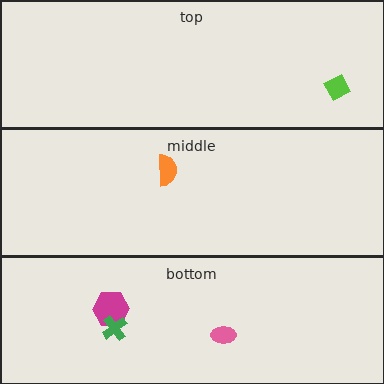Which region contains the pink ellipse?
The bottom region.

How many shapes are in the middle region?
1.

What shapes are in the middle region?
The orange semicircle.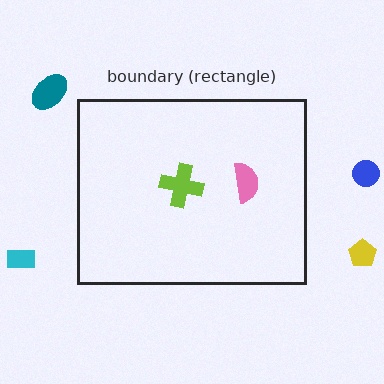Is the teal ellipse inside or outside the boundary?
Outside.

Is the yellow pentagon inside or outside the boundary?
Outside.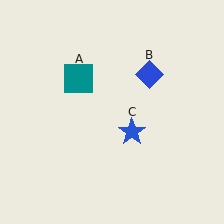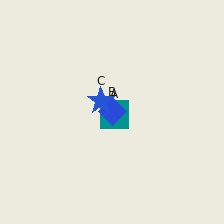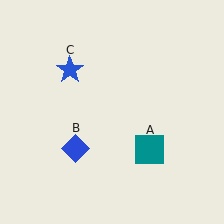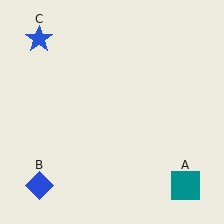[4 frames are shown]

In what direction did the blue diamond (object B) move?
The blue diamond (object B) moved down and to the left.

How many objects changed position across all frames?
3 objects changed position: teal square (object A), blue diamond (object B), blue star (object C).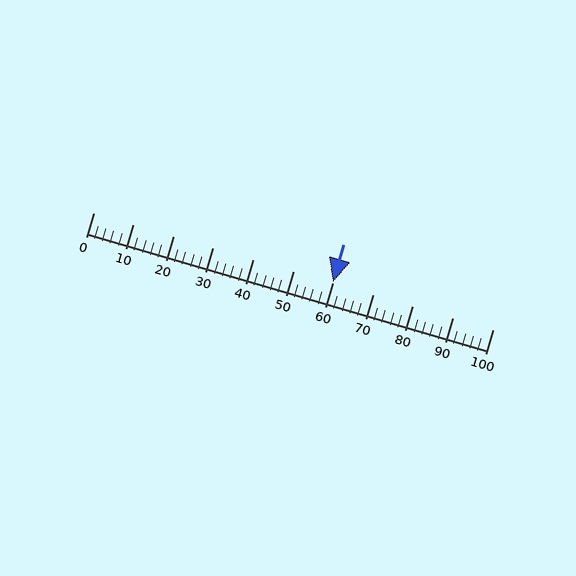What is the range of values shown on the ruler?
The ruler shows values from 0 to 100.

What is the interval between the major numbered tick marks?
The major tick marks are spaced 10 units apart.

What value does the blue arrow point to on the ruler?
The blue arrow points to approximately 60.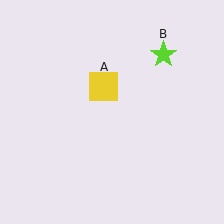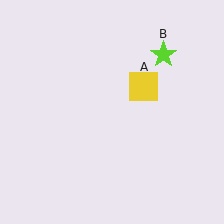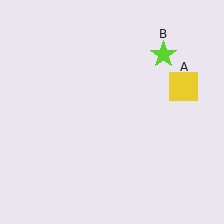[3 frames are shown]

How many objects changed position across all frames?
1 object changed position: yellow square (object A).